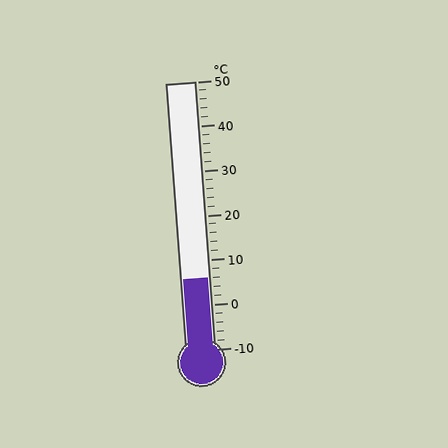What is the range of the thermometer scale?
The thermometer scale ranges from -10°C to 50°C.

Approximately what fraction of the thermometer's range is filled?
The thermometer is filled to approximately 25% of its range.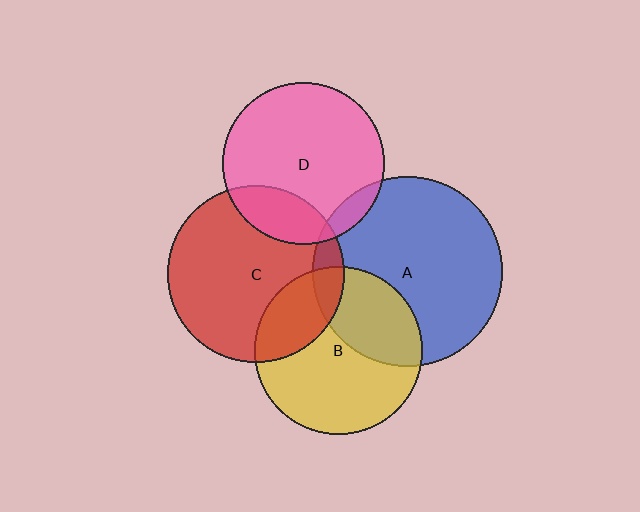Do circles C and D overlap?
Yes.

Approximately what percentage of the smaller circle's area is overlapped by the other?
Approximately 20%.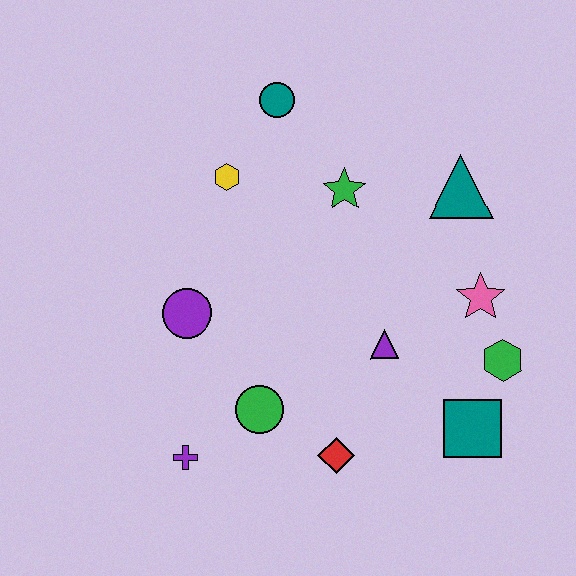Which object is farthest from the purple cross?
The teal triangle is farthest from the purple cross.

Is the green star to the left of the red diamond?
No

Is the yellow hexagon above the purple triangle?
Yes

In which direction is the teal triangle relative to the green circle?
The teal triangle is above the green circle.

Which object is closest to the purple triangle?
The pink star is closest to the purple triangle.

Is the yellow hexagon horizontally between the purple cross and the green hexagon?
Yes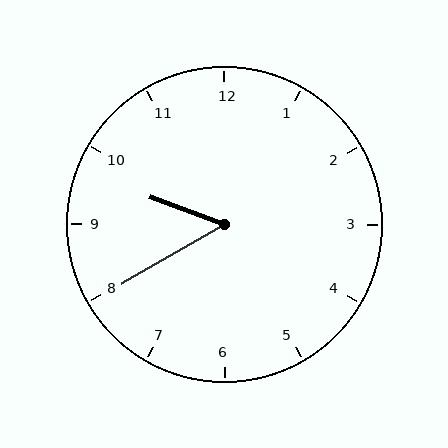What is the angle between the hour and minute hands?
Approximately 50 degrees.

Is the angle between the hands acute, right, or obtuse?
It is acute.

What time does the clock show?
9:40.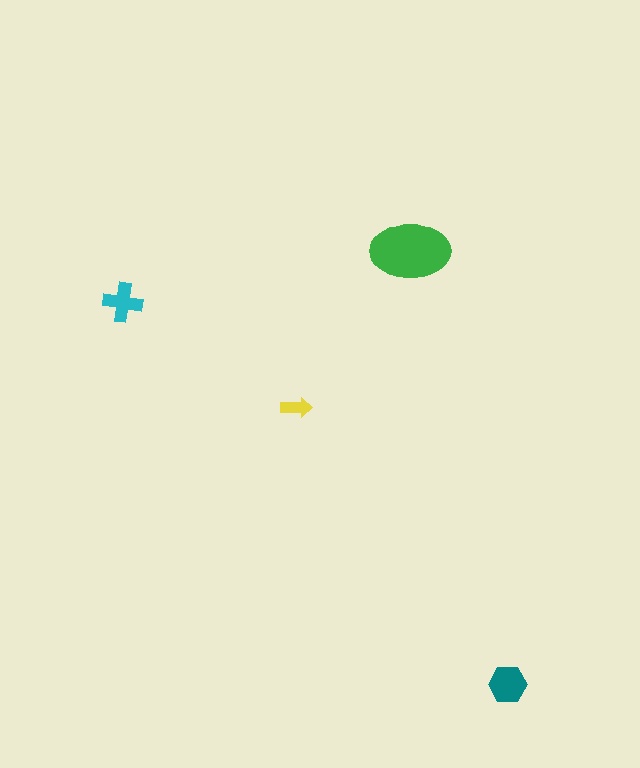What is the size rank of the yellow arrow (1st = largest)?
4th.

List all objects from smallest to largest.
The yellow arrow, the cyan cross, the teal hexagon, the green ellipse.